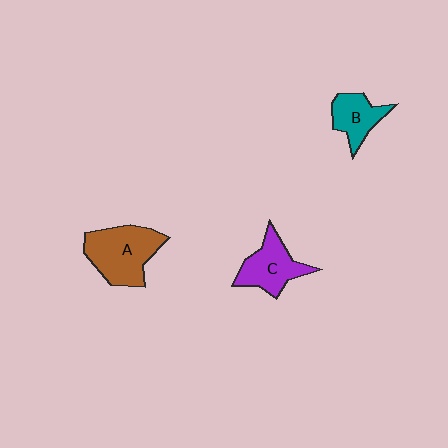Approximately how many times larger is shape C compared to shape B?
Approximately 1.3 times.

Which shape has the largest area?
Shape A (brown).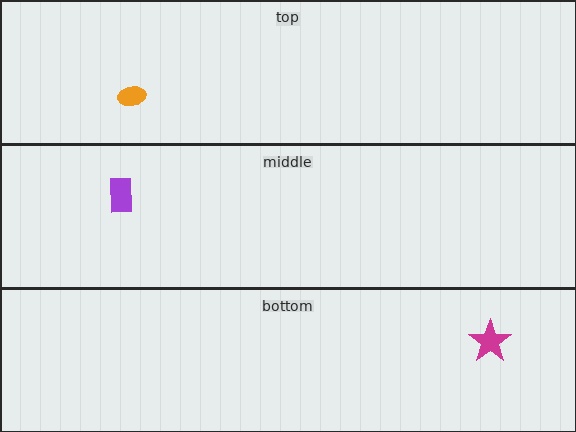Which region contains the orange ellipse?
The top region.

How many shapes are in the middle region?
1.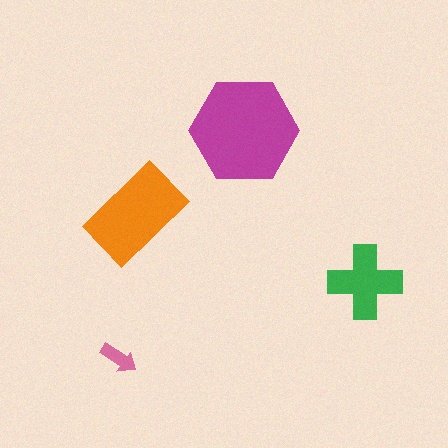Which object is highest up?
The magenta hexagon is topmost.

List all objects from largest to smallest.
The magenta hexagon, the orange rectangle, the green cross, the pink arrow.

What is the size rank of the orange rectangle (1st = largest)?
2nd.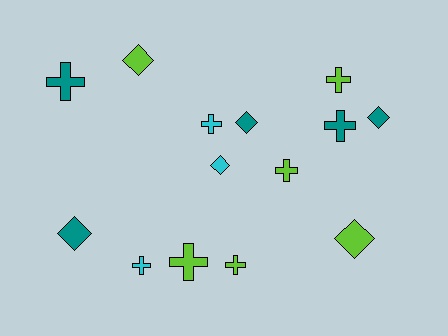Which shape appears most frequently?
Cross, with 8 objects.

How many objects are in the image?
There are 14 objects.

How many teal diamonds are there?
There are 3 teal diamonds.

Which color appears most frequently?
Lime, with 6 objects.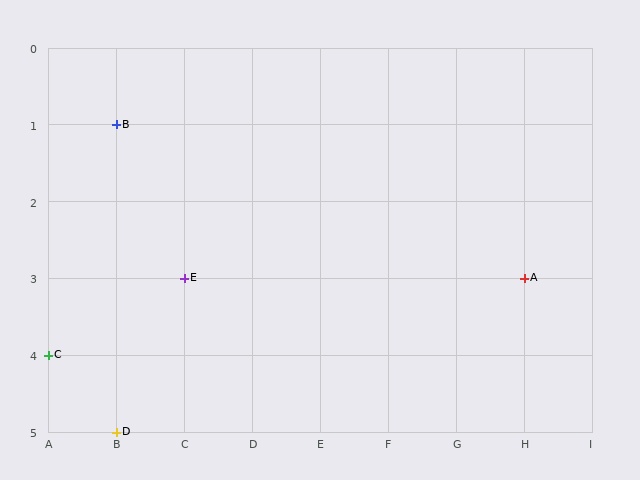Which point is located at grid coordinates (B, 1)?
Point B is at (B, 1).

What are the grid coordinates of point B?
Point B is at grid coordinates (B, 1).